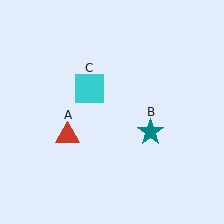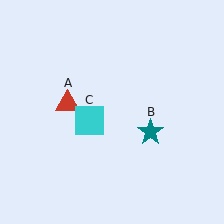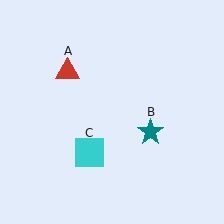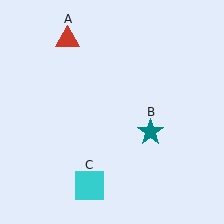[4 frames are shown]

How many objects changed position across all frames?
2 objects changed position: red triangle (object A), cyan square (object C).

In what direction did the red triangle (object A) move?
The red triangle (object A) moved up.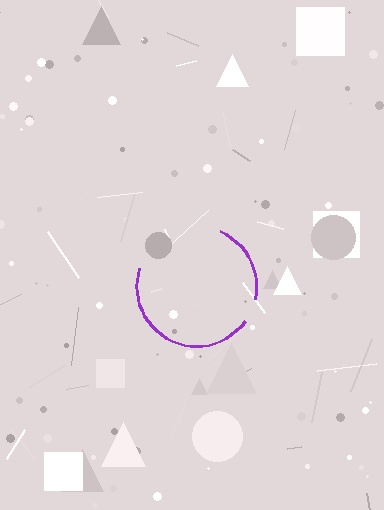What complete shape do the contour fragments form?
The contour fragments form a circle.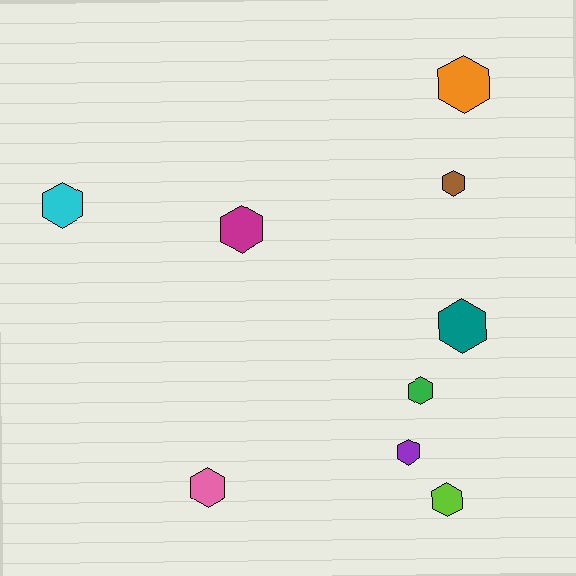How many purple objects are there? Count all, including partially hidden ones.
There is 1 purple object.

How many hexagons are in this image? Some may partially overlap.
There are 9 hexagons.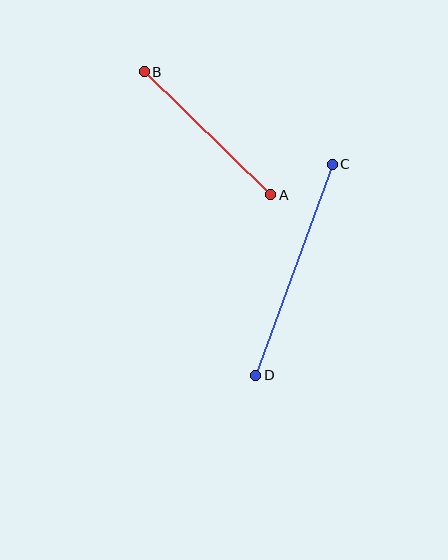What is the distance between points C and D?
The distance is approximately 224 pixels.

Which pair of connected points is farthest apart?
Points C and D are farthest apart.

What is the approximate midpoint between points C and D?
The midpoint is at approximately (294, 270) pixels.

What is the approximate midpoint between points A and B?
The midpoint is at approximately (208, 133) pixels.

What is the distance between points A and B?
The distance is approximately 176 pixels.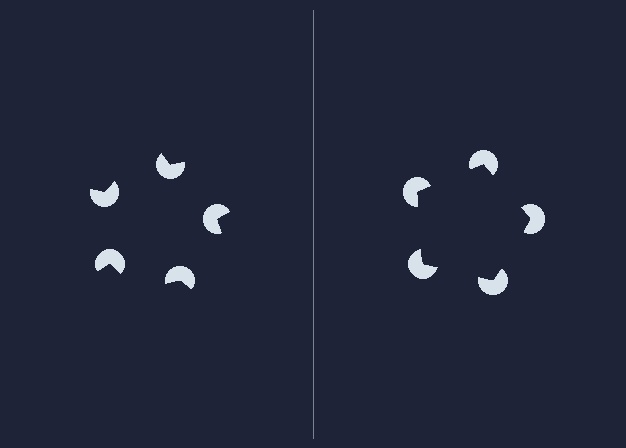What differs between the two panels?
The pac-man discs are positioned identically on both sides; only the wedge orientations differ. On the right they align to a pentagon; on the left they are misaligned.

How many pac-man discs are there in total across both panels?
10 — 5 on each side.